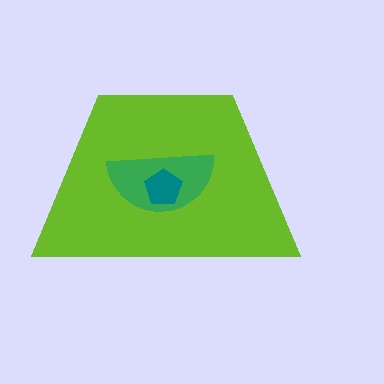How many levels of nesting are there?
3.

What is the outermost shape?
The lime trapezoid.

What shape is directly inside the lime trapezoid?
The green semicircle.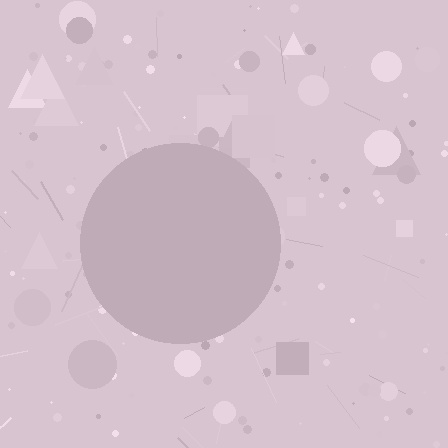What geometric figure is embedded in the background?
A circle is embedded in the background.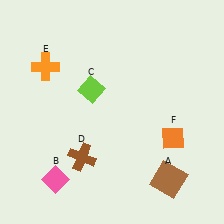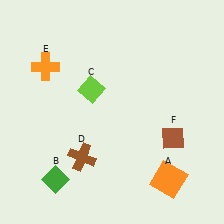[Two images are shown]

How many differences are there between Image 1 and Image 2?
There are 3 differences between the two images.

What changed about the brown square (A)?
In Image 1, A is brown. In Image 2, it changed to orange.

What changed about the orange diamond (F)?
In Image 1, F is orange. In Image 2, it changed to brown.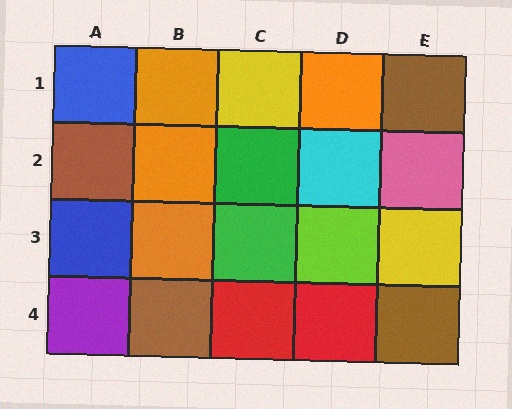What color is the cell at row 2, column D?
Cyan.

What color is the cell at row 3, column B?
Orange.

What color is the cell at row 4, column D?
Red.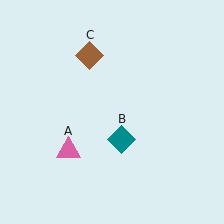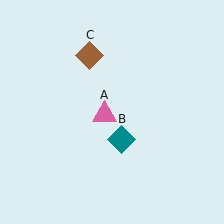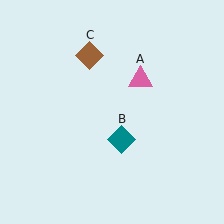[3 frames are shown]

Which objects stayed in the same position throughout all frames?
Teal diamond (object B) and brown diamond (object C) remained stationary.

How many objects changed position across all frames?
1 object changed position: pink triangle (object A).